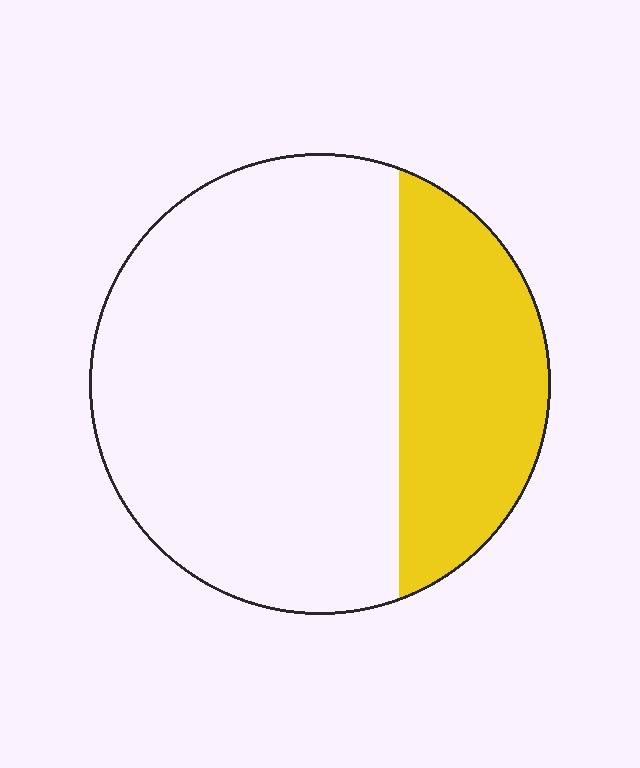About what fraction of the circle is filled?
About one quarter (1/4).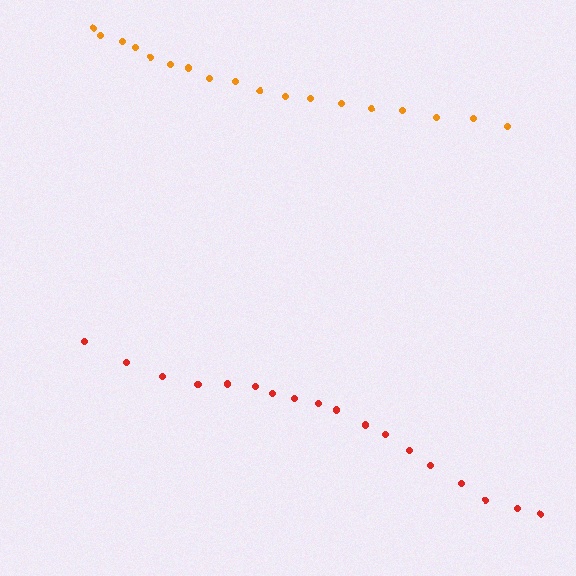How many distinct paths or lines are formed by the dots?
There are 2 distinct paths.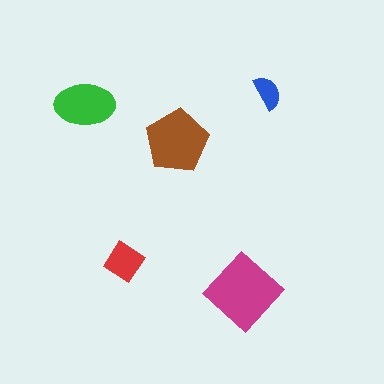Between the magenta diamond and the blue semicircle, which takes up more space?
The magenta diamond.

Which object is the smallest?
The blue semicircle.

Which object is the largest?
The magenta diamond.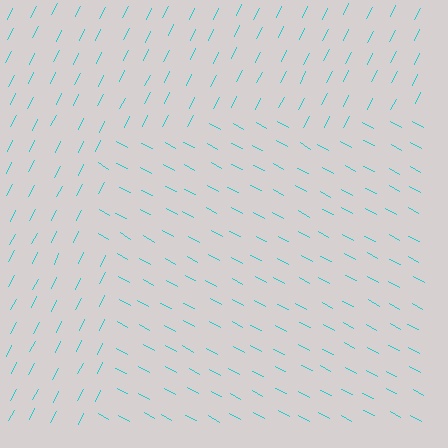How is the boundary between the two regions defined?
The boundary is defined purely by a change in line orientation (approximately 88 degrees difference). All lines are the same color and thickness.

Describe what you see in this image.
The image is filled with small cyan line segments. A rectangle region in the image has lines oriented differently from the surrounding lines, creating a visible texture boundary.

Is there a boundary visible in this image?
Yes, there is a texture boundary formed by a change in line orientation.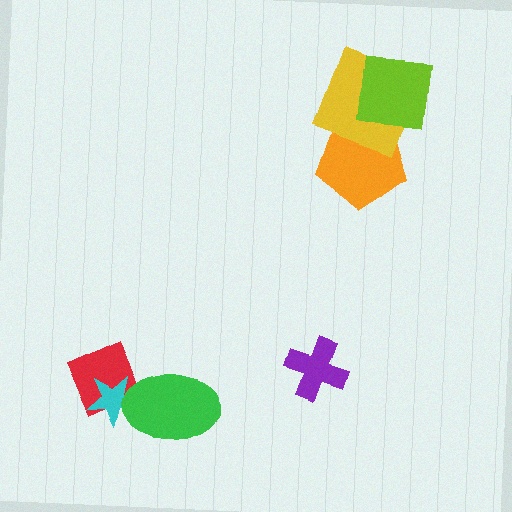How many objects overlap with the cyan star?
2 objects overlap with the cyan star.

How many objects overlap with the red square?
1 object overlaps with the red square.